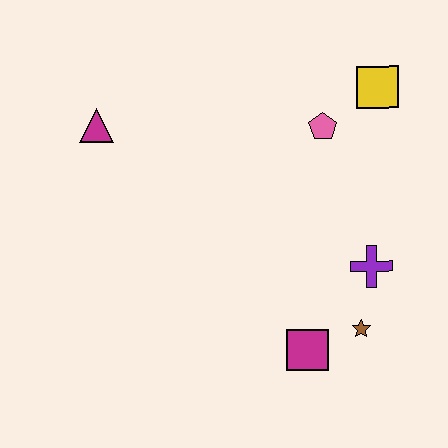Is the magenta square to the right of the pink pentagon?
No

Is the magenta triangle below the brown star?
No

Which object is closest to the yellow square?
The pink pentagon is closest to the yellow square.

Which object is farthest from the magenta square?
The magenta triangle is farthest from the magenta square.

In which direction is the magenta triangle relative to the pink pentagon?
The magenta triangle is to the left of the pink pentagon.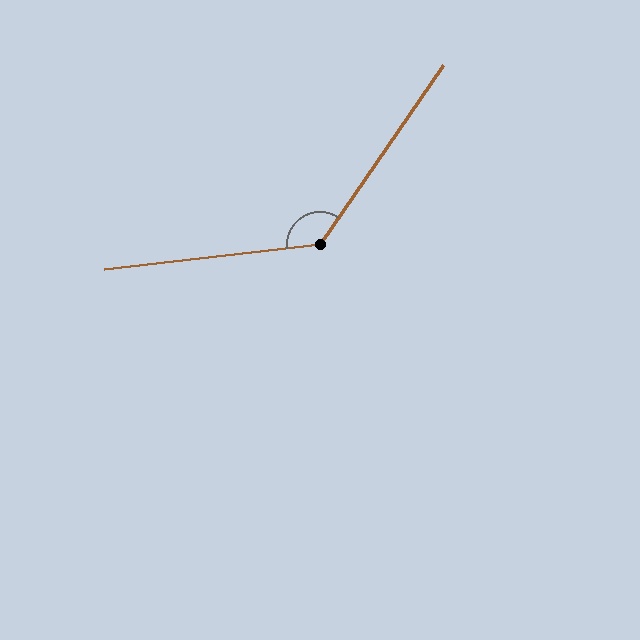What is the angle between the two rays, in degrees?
Approximately 131 degrees.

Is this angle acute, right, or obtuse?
It is obtuse.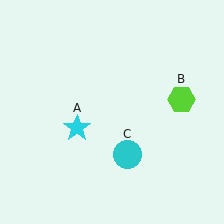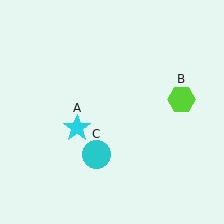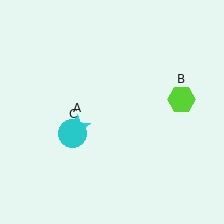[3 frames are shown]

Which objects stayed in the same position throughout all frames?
Cyan star (object A) and lime hexagon (object B) remained stationary.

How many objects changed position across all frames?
1 object changed position: cyan circle (object C).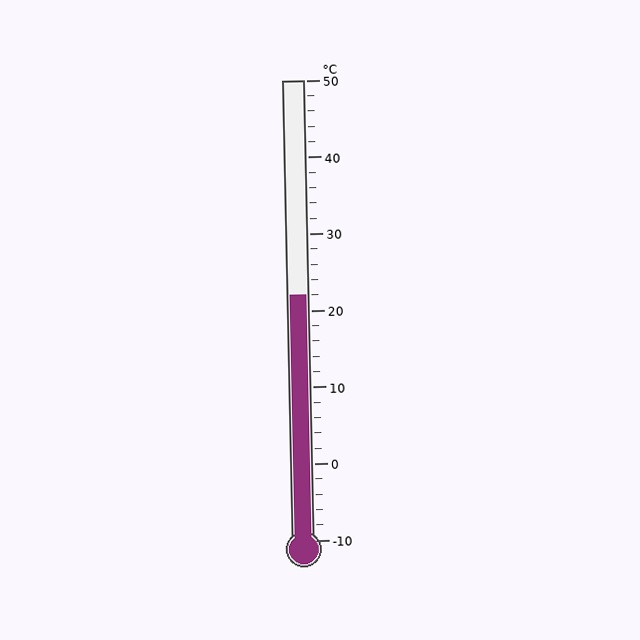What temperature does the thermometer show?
The thermometer shows approximately 22°C.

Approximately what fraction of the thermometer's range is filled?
The thermometer is filled to approximately 55% of its range.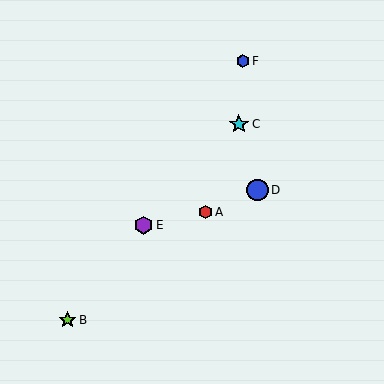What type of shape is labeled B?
Shape B is a lime star.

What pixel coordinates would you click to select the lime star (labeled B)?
Click at (68, 320) to select the lime star B.